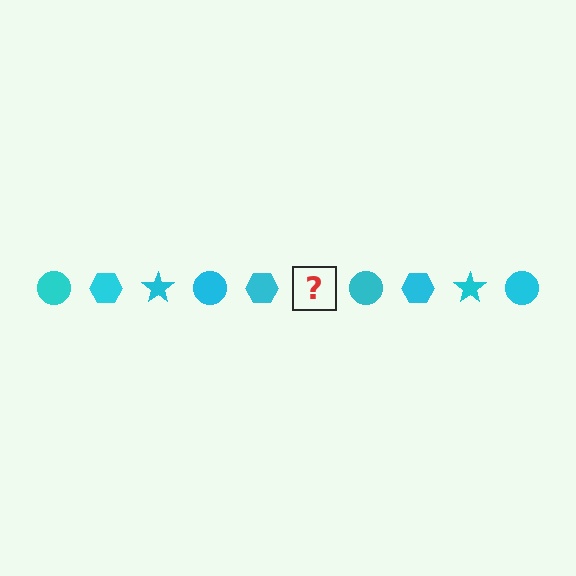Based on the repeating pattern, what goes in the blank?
The blank should be a cyan star.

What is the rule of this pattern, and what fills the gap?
The rule is that the pattern cycles through circle, hexagon, star shapes in cyan. The gap should be filled with a cyan star.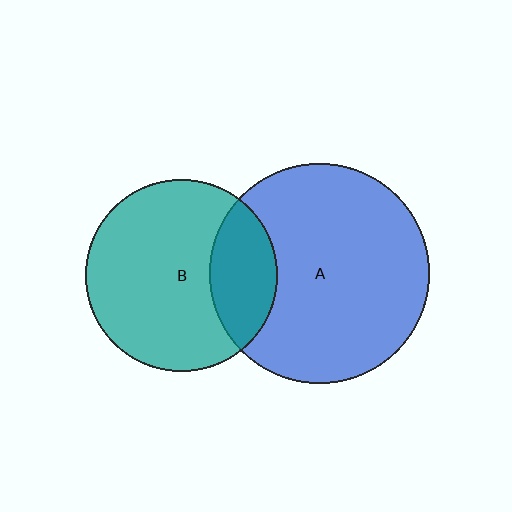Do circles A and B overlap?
Yes.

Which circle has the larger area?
Circle A (blue).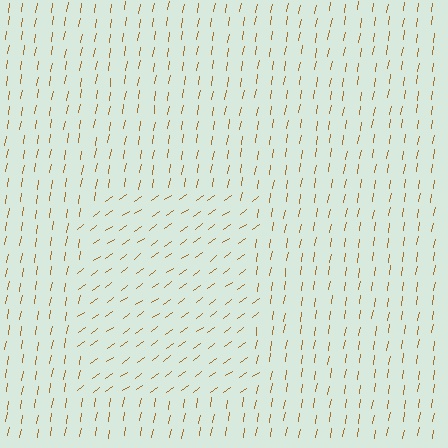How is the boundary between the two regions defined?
The boundary is defined purely by a change in line orientation (approximately 45 degrees difference). All lines are the same color and thickness.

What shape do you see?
I see a rectangle.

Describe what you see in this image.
The image is filled with small brown line segments. A rectangle region in the image has lines oriented differently from the surrounding lines, creating a visible texture boundary.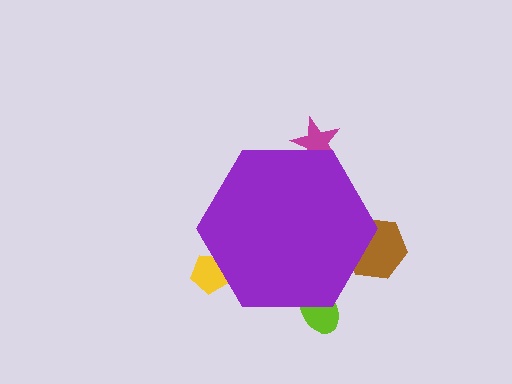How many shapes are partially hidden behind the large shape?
4 shapes are partially hidden.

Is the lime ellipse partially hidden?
Yes, the lime ellipse is partially hidden behind the purple hexagon.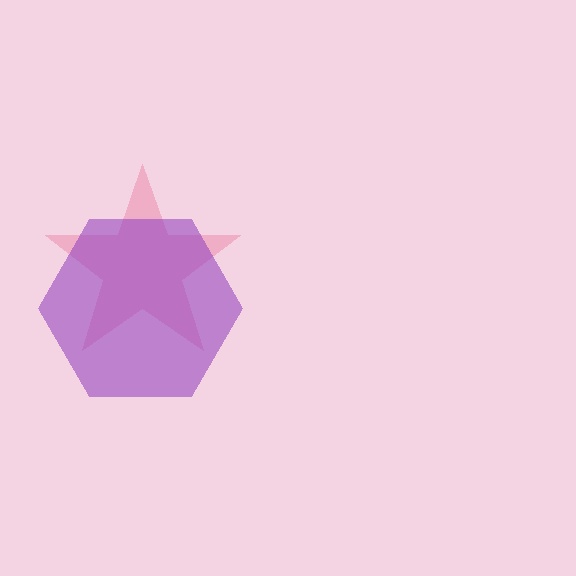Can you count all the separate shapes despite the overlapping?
Yes, there are 2 separate shapes.